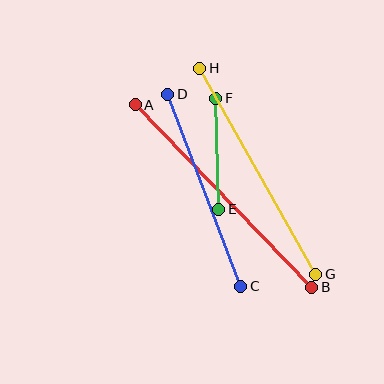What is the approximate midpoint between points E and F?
The midpoint is at approximately (217, 154) pixels.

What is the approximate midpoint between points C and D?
The midpoint is at approximately (204, 190) pixels.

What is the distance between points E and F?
The distance is approximately 111 pixels.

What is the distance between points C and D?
The distance is approximately 205 pixels.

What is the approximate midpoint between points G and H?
The midpoint is at approximately (258, 171) pixels.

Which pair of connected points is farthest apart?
Points A and B are farthest apart.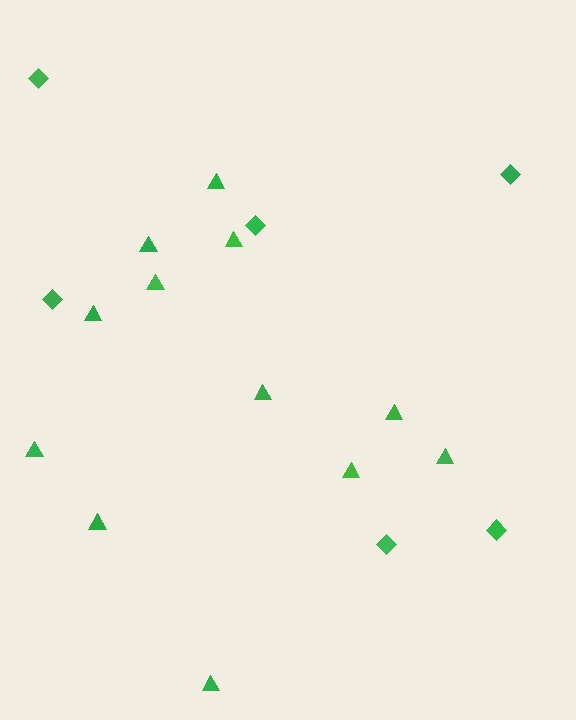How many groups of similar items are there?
There are 2 groups: one group of diamonds (6) and one group of triangles (12).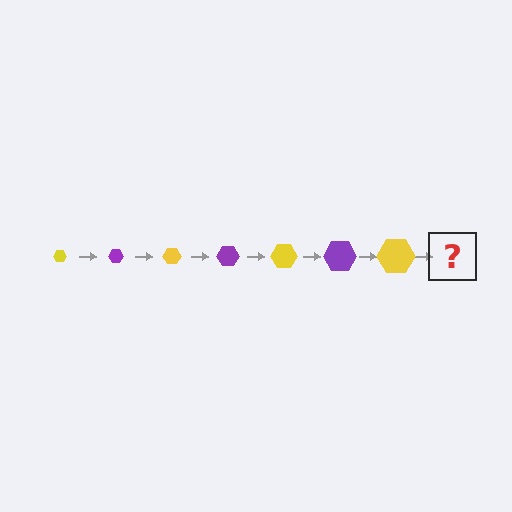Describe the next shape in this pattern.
It should be a purple hexagon, larger than the previous one.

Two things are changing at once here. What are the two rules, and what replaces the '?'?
The two rules are that the hexagon grows larger each step and the color cycles through yellow and purple. The '?' should be a purple hexagon, larger than the previous one.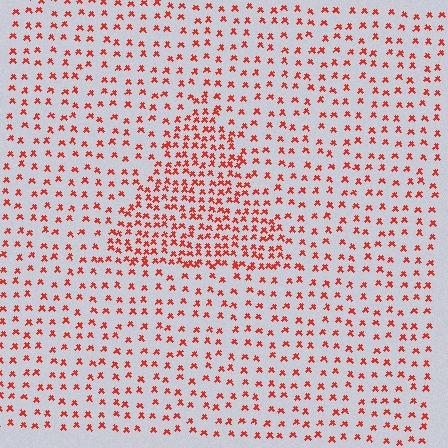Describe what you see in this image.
The image contains small red elements arranged at two different densities. A triangle-shaped region is visible where the elements are more densely packed than the surrounding area.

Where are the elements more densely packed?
The elements are more densely packed inside the triangle boundary.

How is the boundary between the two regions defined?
The boundary is defined by a change in element density (approximately 2.1x ratio). All elements are the same color, size, and shape.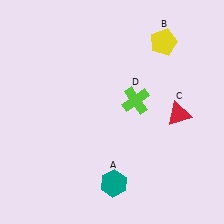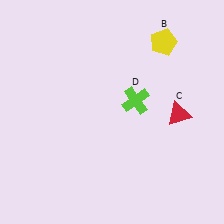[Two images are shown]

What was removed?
The teal hexagon (A) was removed in Image 2.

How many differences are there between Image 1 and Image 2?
There is 1 difference between the two images.